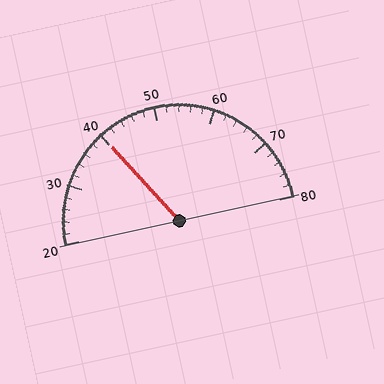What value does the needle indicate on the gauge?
The needle indicates approximately 40.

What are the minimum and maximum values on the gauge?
The gauge ranges from 20 to 80.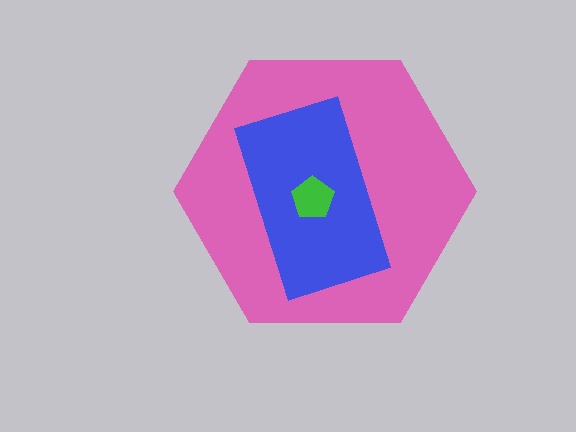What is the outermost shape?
The pink hexagon.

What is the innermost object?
The green pentagon.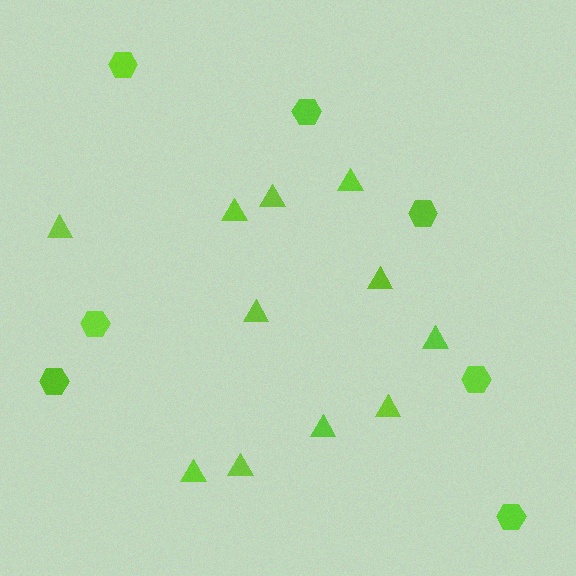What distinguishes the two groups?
There are 2 groups: one group of triangles (11) and one group of hexagons (7).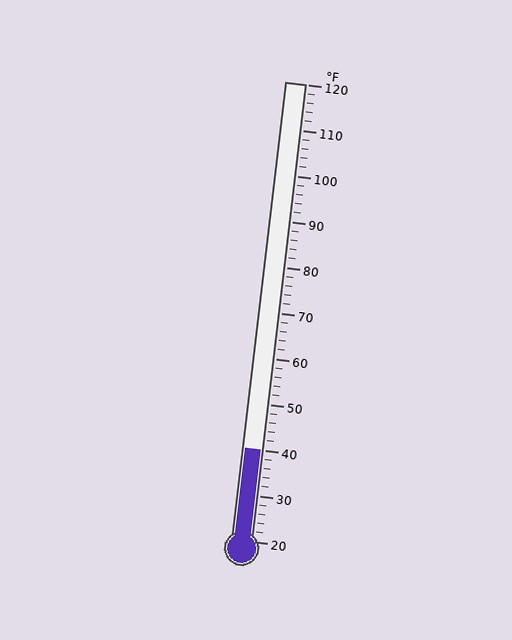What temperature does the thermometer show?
The thermometer shows approximately 40°F.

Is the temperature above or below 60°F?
The temperature is below 60°F.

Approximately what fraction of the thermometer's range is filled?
The thermometer is filled to approximately 20% of its range.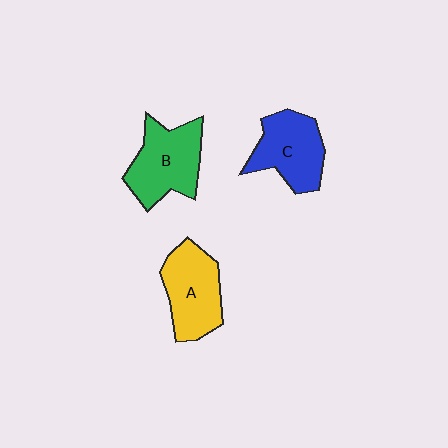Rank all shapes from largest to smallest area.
From largest to smallest: B (green), A (yellow), C (blue).